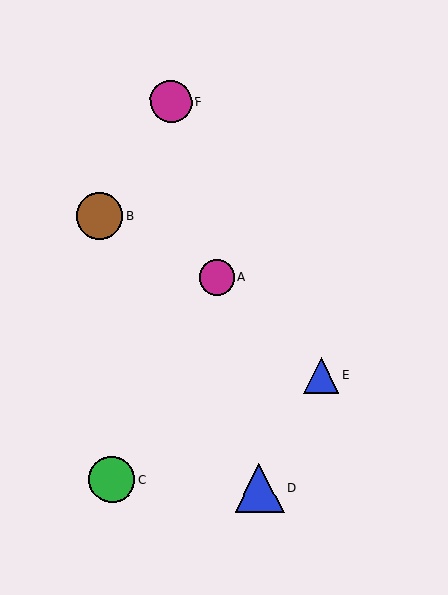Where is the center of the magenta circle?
The center of the magenta circle is at (217, 277).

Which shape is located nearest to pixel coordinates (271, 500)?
The blue triangle (labeled D) at (259, 488) is nearest to that location.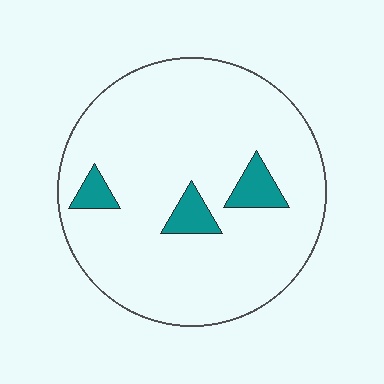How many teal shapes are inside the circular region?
3.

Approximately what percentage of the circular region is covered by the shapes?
Approximately 10%.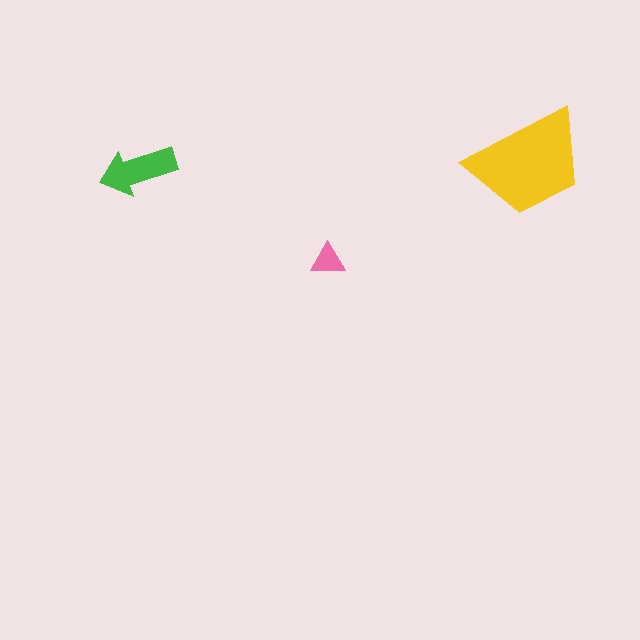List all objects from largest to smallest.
The yellow trapezoid, the green arrow, the pink triangle.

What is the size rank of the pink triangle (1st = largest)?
3rd.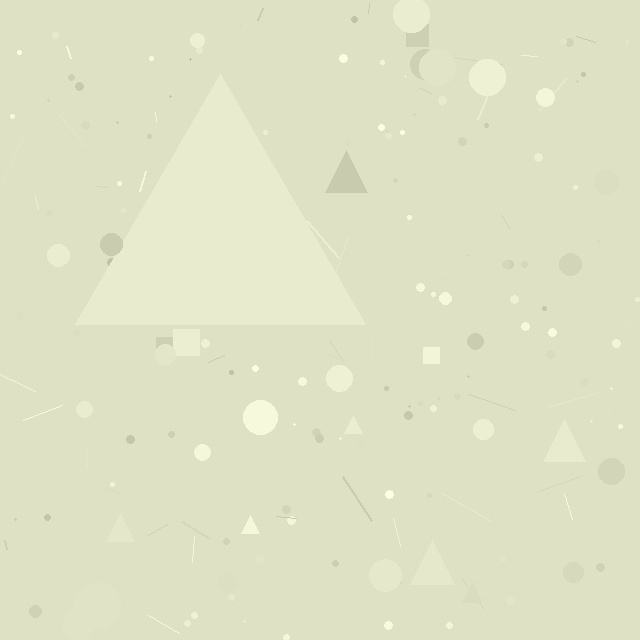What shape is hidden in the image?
A triangle is hidden in the image.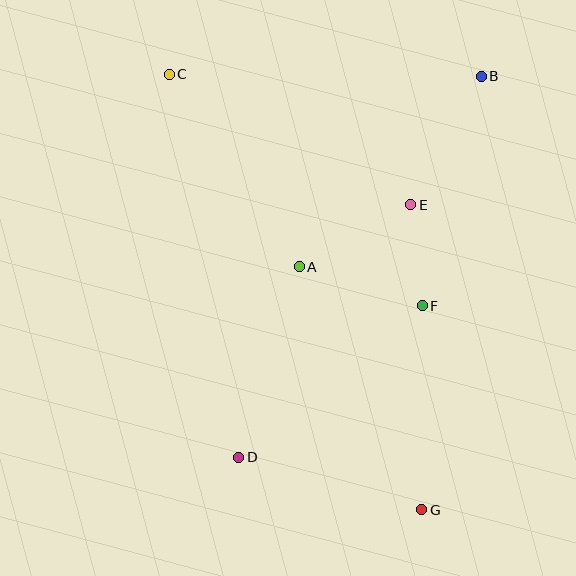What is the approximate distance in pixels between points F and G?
The distance between F and G is approximately 204 pixels.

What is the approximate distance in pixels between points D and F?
The distance between D and F is approximately 238 pixels.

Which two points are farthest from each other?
Points C and G are farthest from each other.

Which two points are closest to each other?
Points E and F are closest to each other.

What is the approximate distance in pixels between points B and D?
The distance between B and D is approximately 451 pixels.